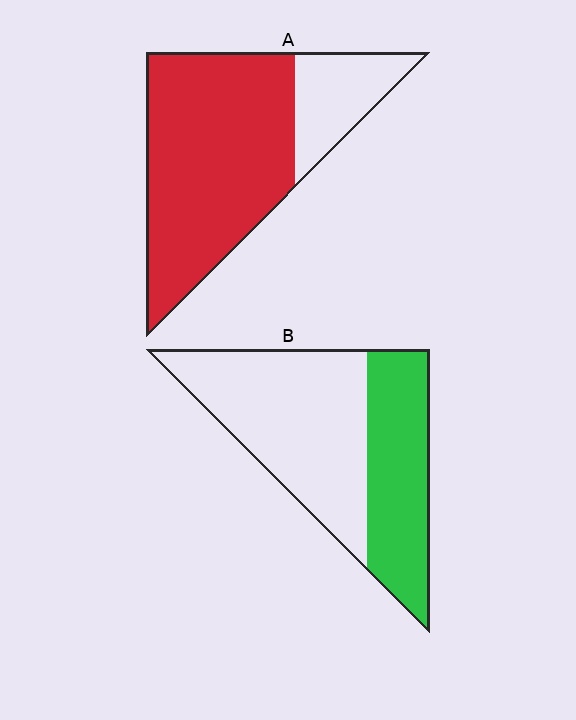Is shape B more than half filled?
No.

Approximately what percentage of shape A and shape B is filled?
A is approximately 75% and B is approximately 40%.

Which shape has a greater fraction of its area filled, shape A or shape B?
Shape A.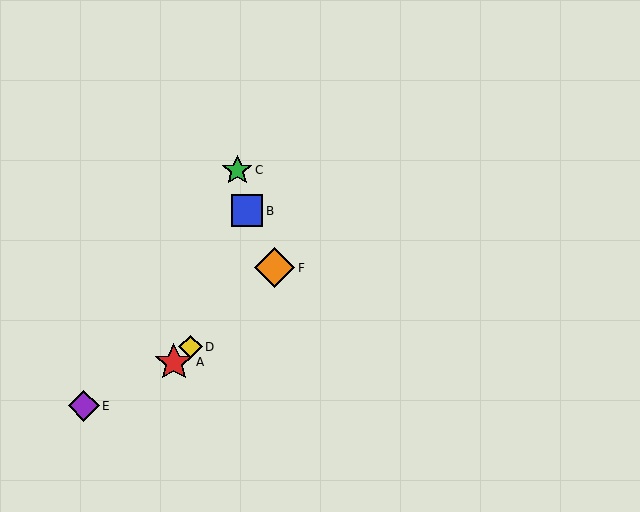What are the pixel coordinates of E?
Object E is at (84, 406).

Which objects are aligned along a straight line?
Objects A, D, F are aligned along a straight line.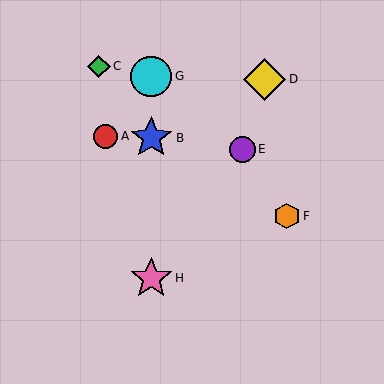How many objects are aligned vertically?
3 objects (B, G, H) are aligned vertically.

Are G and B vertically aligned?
Yes, both are at x≈151.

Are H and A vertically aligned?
No, H is at x≈151 and A is at x≈106.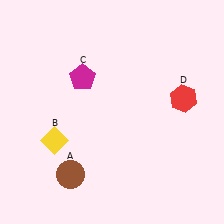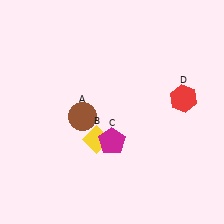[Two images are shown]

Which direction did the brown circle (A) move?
The brown circle (A) moved up.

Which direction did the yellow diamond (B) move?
The yellow diamond (B) moved right.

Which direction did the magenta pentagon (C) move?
The magenta pentagon (C) moved down.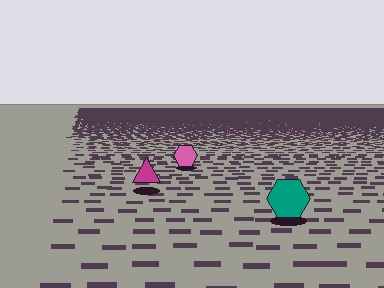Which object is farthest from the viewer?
The pink hexagon is farthest from the viewer. It appears smaller and the ground texture around it is denser.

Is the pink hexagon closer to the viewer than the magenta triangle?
No. The magenta triangle is closer — you can tell from the texture gradient: the ground texture is coarser near it.